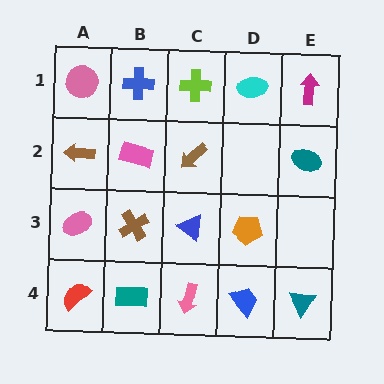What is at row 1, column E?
A magenta arrow.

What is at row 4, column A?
A red semicircle.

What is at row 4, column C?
A pink arrow.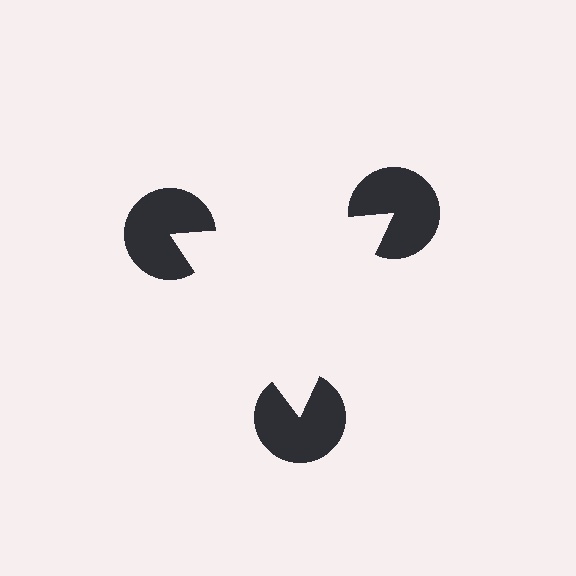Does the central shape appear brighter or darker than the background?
It typically appears slightly brighter than the background, even though no actual brightness change is drawn.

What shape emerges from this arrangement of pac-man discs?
An illusory triangle — its edges are inferred from the aligned wedge cuts in the pac-man discs, not physically drawn.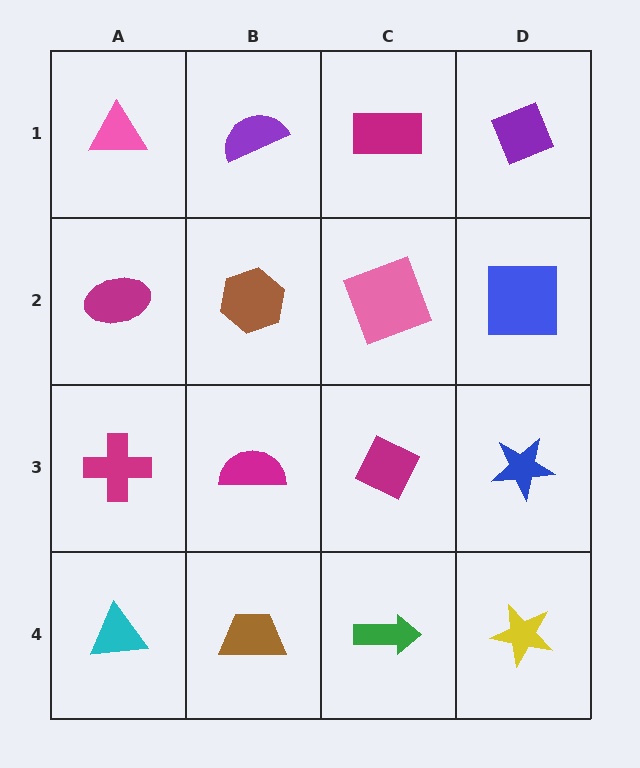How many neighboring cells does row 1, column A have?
2.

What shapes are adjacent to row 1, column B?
A brown hexagon (row 2, column B), a pink triangle (row 1, column A), a magenta rectangle (row 1, column C).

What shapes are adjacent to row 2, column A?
A pink triangle (row 1, column A), a magenta cross (row 3, column A), a brown hexagon (row 2, column B).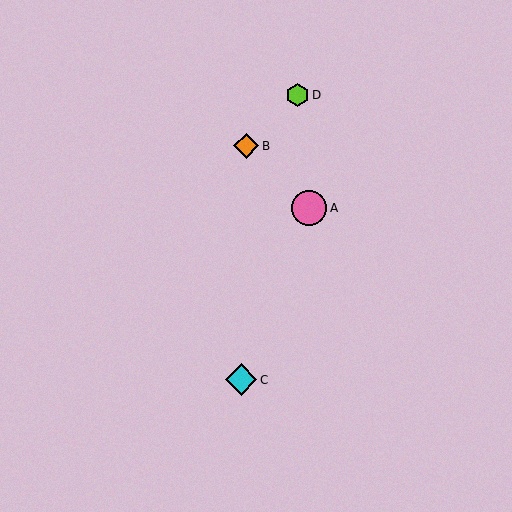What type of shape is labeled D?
Shape D is a lime hexagon.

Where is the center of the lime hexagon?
The center of the lime hexagon is at (297, 95).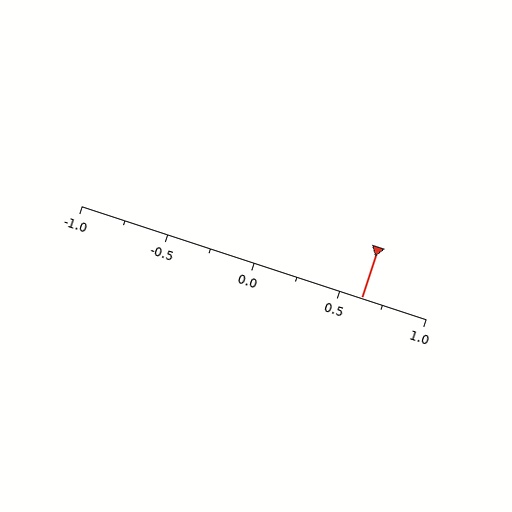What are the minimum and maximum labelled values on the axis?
The axis runs from -1.0 to 1.0.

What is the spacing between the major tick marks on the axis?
The major ticks are spaced 0.5 apart.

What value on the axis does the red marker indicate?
The marker indicates approximately 0.62.